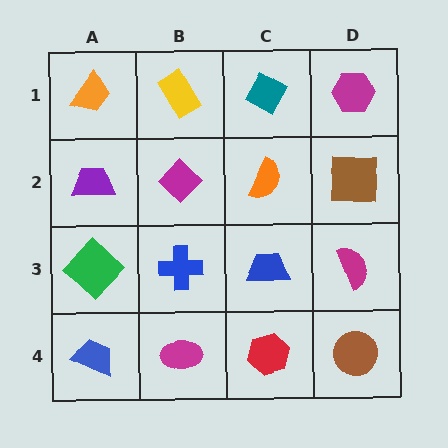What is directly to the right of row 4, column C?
A brown circle.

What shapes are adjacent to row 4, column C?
A blue trapezoid (row 3, column C), a magenta ellipse (row 4, column B), a brown circle (row 4, column D).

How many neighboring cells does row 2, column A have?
3.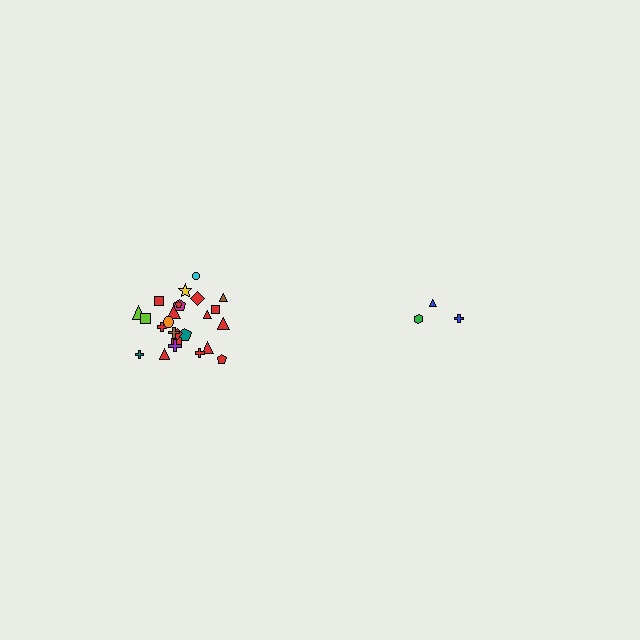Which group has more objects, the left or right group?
The left group.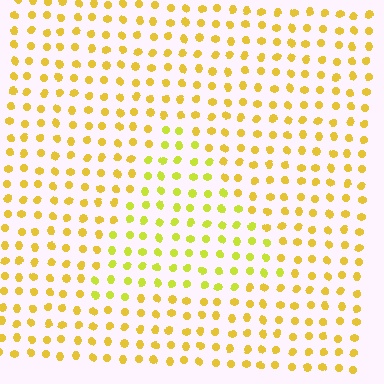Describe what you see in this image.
The image is filled with small yellow elements in a uniform arrangement. A triangle-shaped region is visible where the elements are tinted to a slightly different hue, forming a subtle color boundary.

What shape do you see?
I see a triangle.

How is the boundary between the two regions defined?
The boundary is defined purely by a slight shift in hue (about 22 degrees). Spacing, size, and orientation are identical on both sides.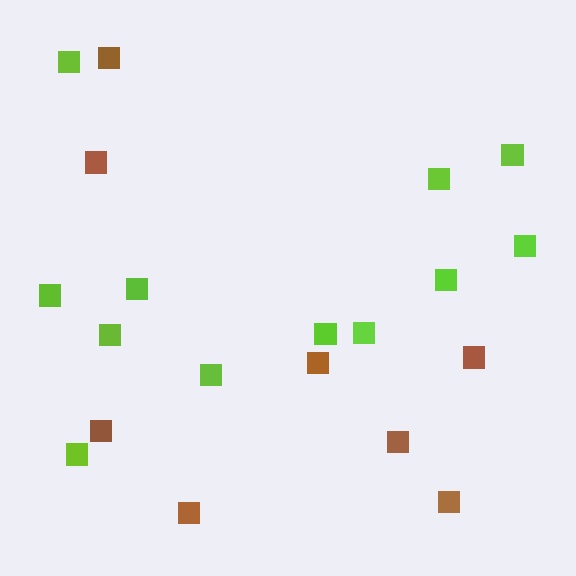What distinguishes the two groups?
There are 2 groups: one group of lime squares (12) and one group of brown squares (8).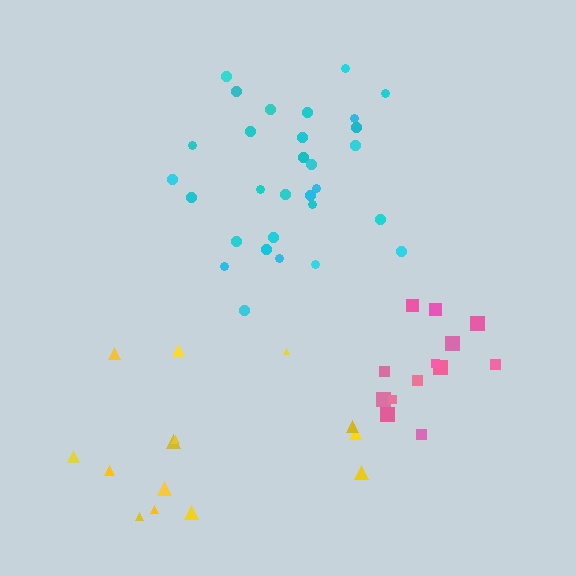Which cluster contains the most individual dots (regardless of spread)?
Cyan (30).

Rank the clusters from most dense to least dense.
cyan, pink, yellow.